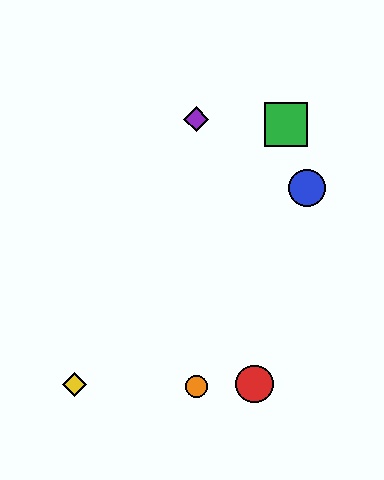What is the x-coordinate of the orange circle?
The orange circle is at x≈196.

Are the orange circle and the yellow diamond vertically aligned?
No, the orange circle is at x≈196 and the yellow diamond is at x≈74.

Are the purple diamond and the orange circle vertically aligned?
Yes, both are at x≈196.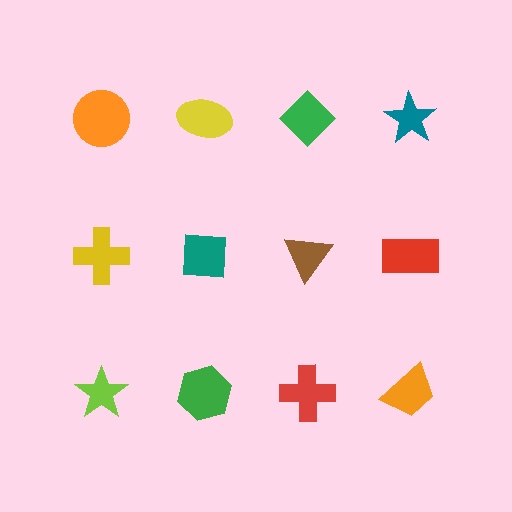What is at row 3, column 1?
A lime star.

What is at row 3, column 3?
A red cross.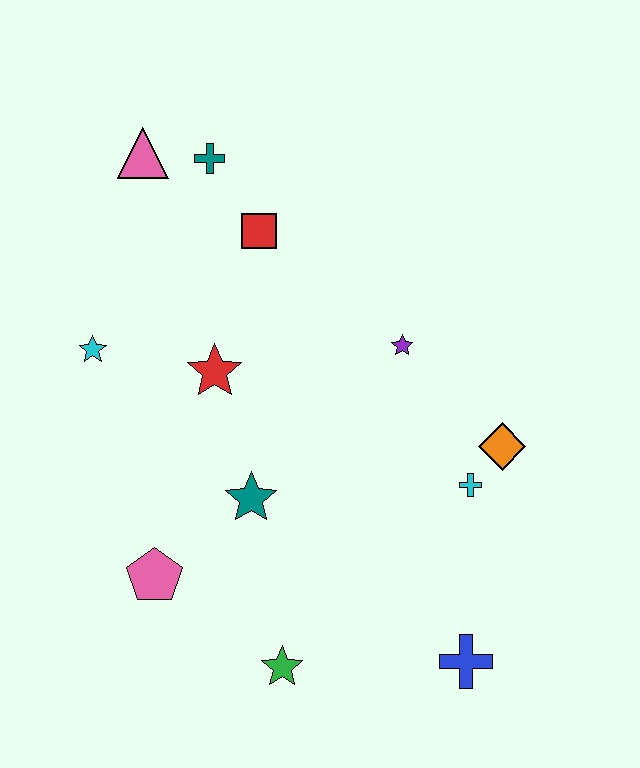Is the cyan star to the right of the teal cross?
No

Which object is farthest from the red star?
The blue cross is farthest from the red star.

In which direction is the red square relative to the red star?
The red square is above the red star.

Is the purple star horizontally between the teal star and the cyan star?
No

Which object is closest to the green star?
The pink pentagon is closest to the green star.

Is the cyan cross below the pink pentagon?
No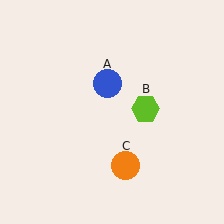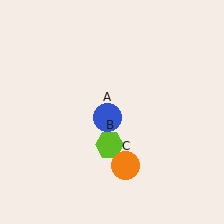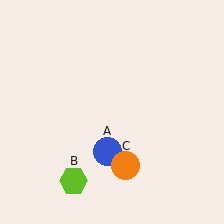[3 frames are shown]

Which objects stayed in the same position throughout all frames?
Orange circle (object C) remained stationary.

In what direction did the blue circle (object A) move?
The blue circle (object A) moved down.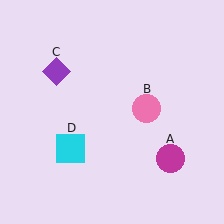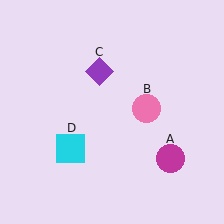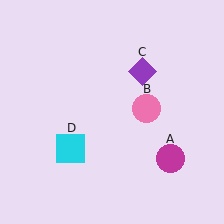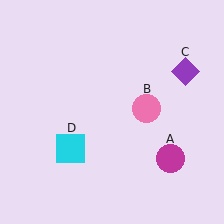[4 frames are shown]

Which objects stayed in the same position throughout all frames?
Magenta circle (object A) and pink circle (object B) and cyan square (object D) remained stationary.